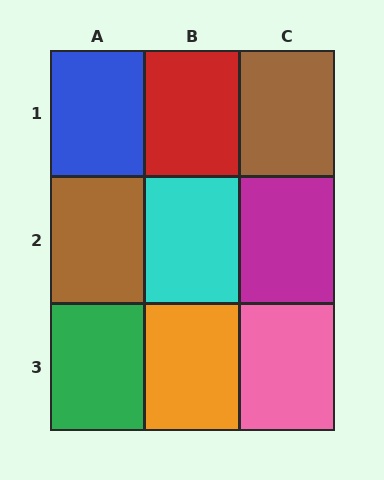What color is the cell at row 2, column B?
Cyan.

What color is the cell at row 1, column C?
Brown.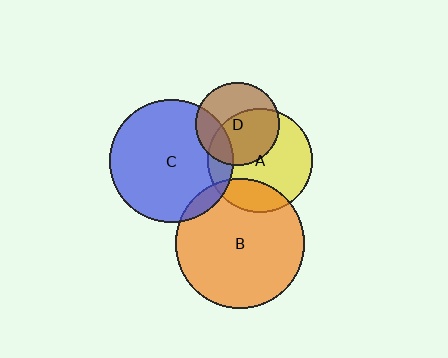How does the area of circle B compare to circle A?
Approximately 1.5 times.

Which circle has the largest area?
Circle B (orange).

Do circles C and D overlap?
Yes.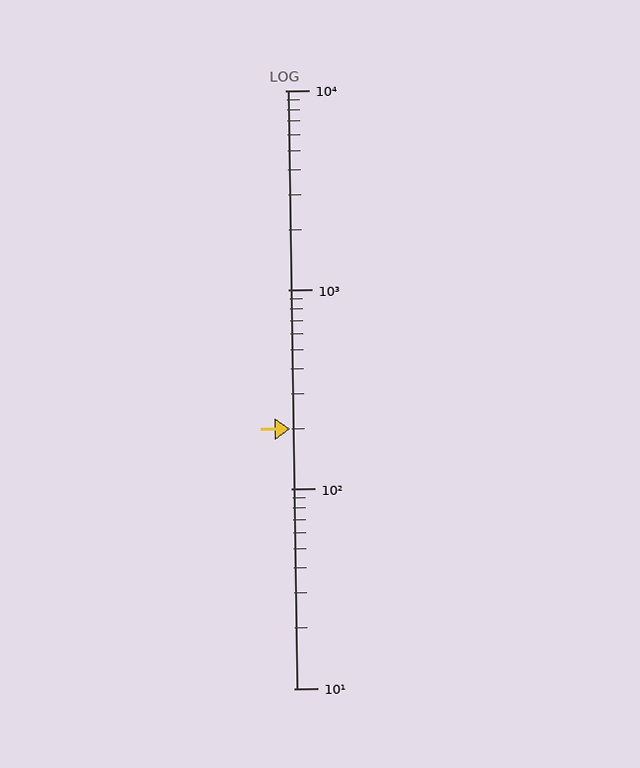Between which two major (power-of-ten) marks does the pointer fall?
The pointer is between 100 and 1000.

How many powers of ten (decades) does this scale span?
The scale spans 3 decades, from 10 to 10000.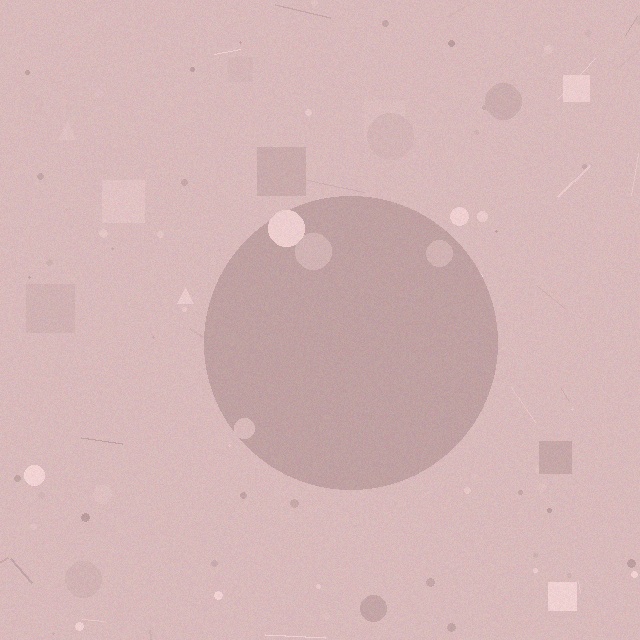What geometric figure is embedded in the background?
A circle is embedded in the background.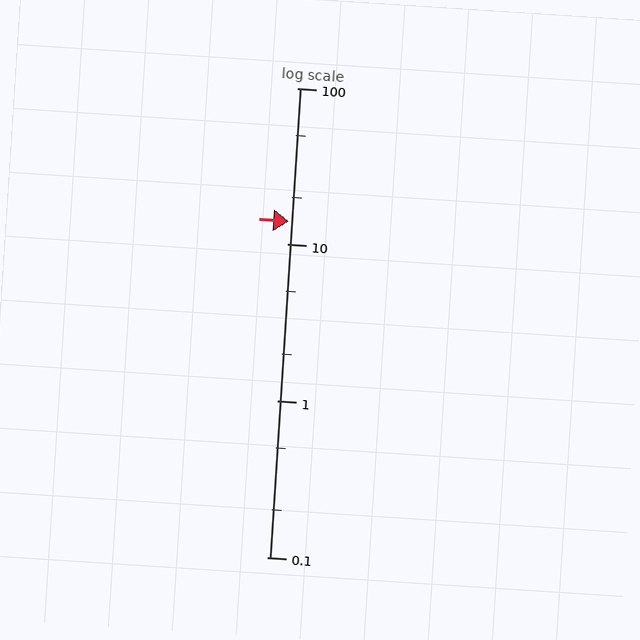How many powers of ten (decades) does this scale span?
The scale spans 3 decades, from 0.1 to 100.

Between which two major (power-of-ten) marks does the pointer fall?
The pointer is between 10 and 100.